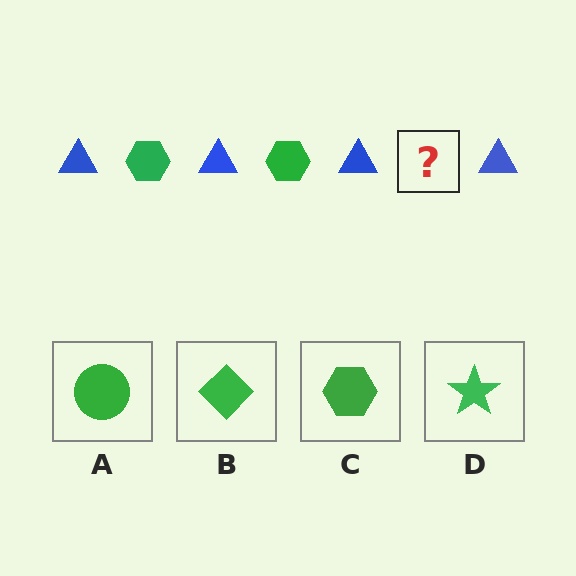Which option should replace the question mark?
Option C.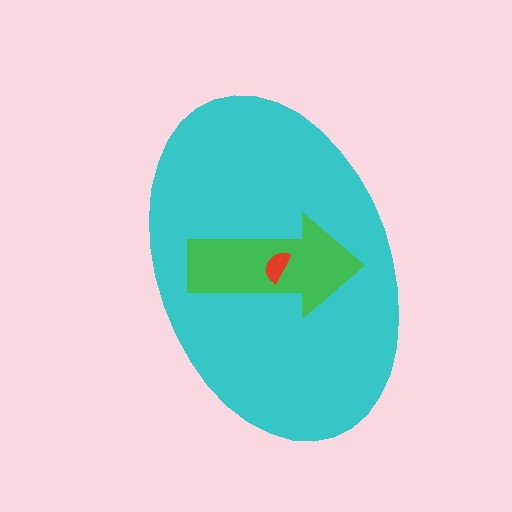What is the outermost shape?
The cyan ellipse.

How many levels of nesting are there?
3.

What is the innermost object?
The red semicircle.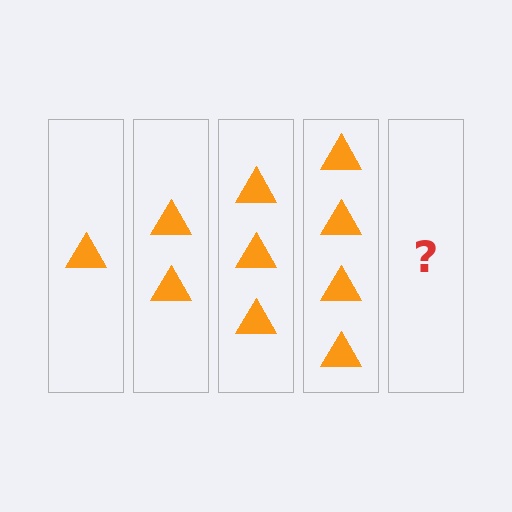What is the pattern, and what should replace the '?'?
The pattern is that each step adds one more triangle. The '?' should be 5 triangles.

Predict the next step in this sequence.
The next step is 5 triangles.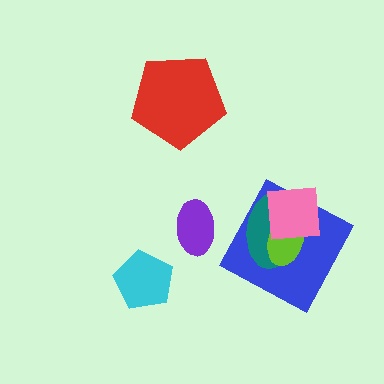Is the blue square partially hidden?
Yes, it is partially covered by another shape.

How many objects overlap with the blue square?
3 objects overlap with the blue square.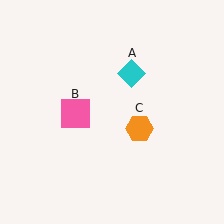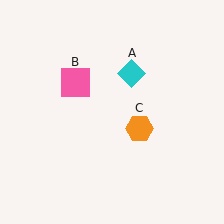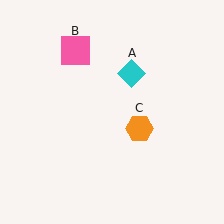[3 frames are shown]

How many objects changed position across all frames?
1 object changed position: pink square (object B).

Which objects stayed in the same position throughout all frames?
Cyan diamond (object A) and orange hexagon (object C) remained stationary.